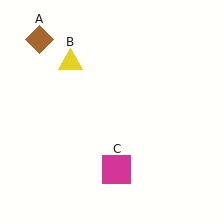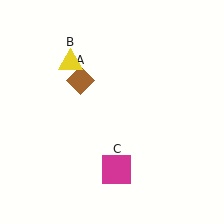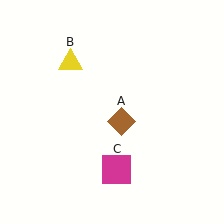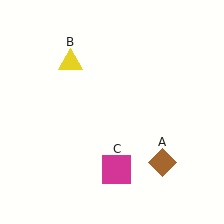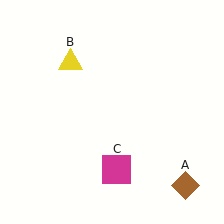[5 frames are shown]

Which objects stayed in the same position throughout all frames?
Yellow triangle (object B) and magenta square (object C) remained stationary.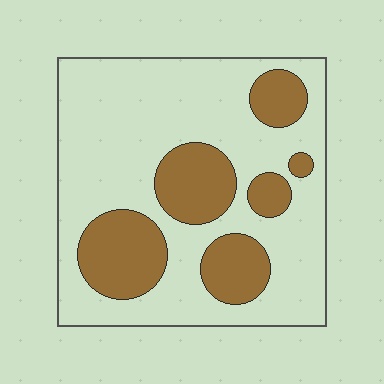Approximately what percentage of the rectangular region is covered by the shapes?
Approximately 30%.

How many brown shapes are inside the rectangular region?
6.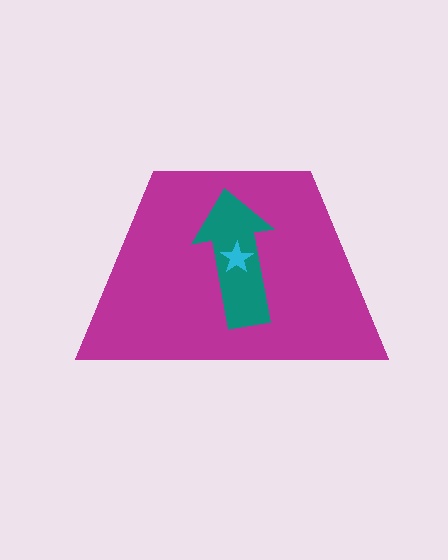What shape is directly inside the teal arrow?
The cyan star.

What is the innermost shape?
The cyan star.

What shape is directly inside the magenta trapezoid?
The teal arrow.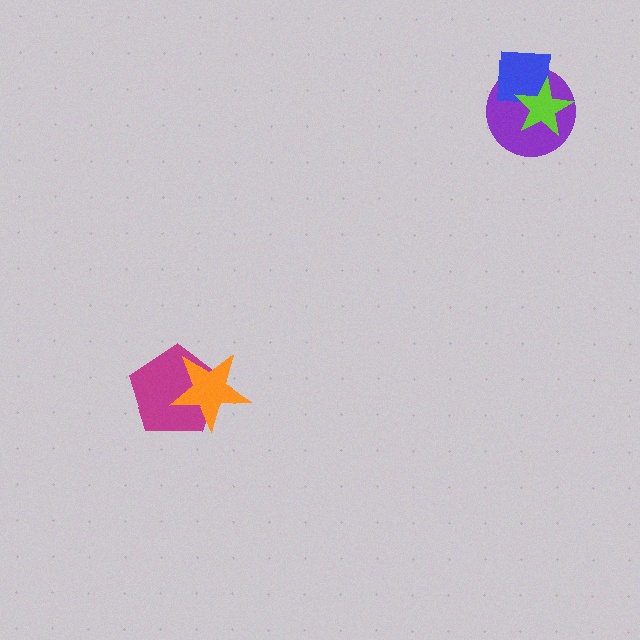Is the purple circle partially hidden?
Yes, it is partially covered by another shape.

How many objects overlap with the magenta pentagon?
1 object overlaps with the magenta pentagon.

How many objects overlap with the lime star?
2 objects overlap with the lime star.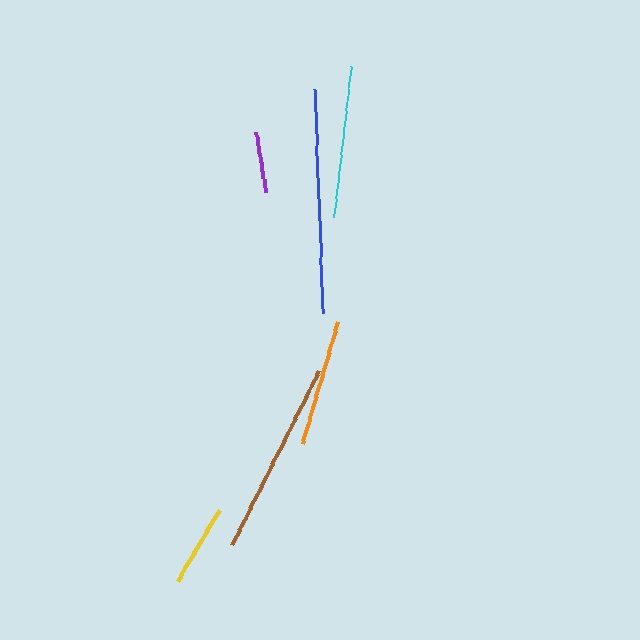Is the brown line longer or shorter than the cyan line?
The brown line is longer than the cyan line.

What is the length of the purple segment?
The purple segment is approximately 61 pixels long.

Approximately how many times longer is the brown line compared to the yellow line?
The brown line is approximately 2.3 times the length of the yellow line.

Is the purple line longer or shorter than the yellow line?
The yellow line is longer than the purple line.